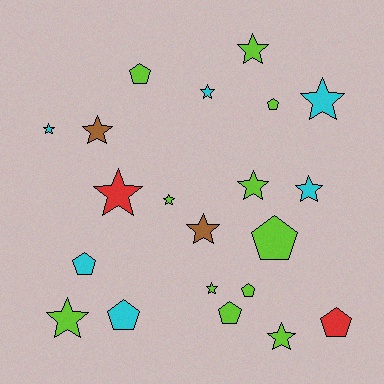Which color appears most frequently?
Lime, with 11 objects.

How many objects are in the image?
There are 21 objects.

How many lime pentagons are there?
There are 5 lime pentagons.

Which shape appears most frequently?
Star, with 13 objects.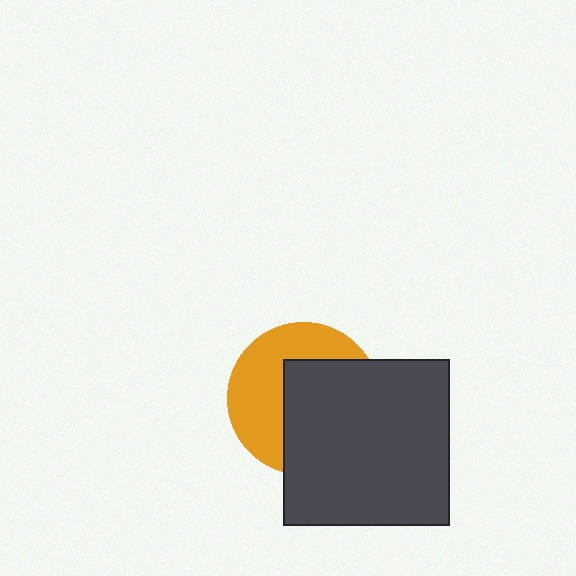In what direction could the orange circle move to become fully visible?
The orange circle could move left. That would shift it out from behind the dark gray square entirely.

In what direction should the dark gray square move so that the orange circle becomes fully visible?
The dark gray square should move right. That is the shortest direction to clear the overlap and leave the orange circle fully visible.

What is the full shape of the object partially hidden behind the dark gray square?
The partially hidden object is an orange circle.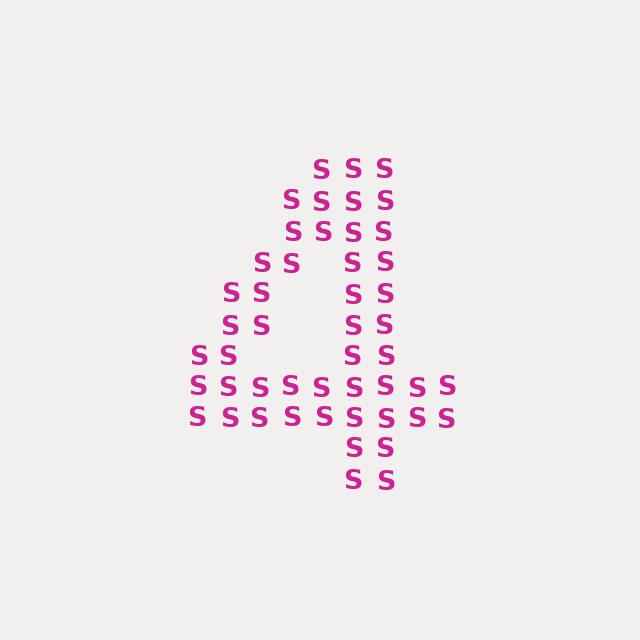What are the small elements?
The small elements are letter S's.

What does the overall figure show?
The overall figure shows the digit 4.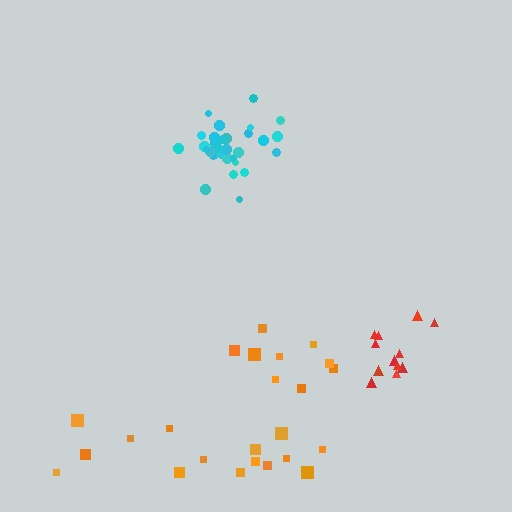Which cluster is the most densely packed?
Cyan.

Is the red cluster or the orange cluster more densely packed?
Red.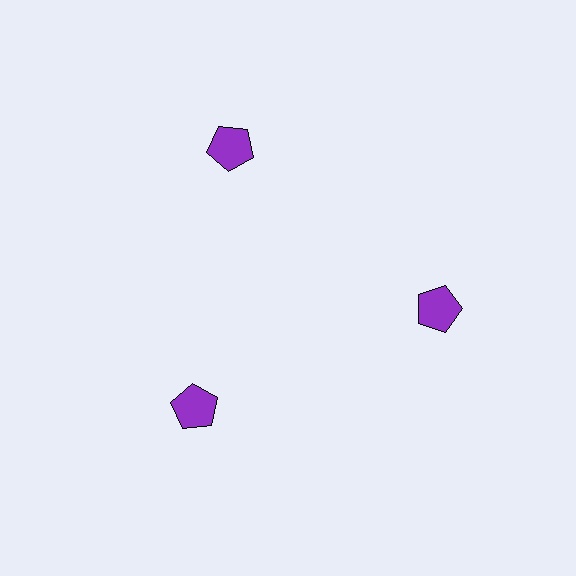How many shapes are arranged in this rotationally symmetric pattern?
There are 3 shapes, arranged in 3 groups of 1.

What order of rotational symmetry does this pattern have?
This pattern has 3-fold rotational symmetry.